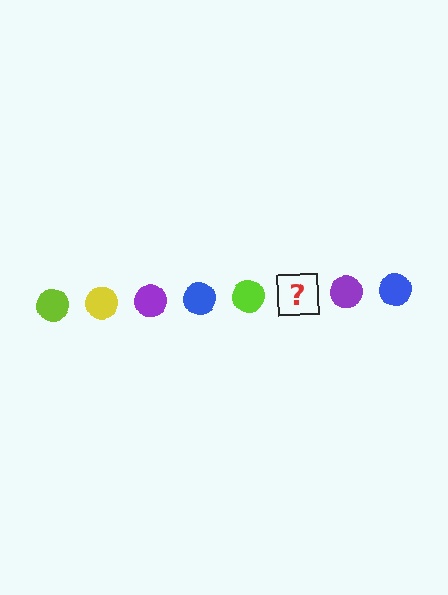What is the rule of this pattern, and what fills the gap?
The rule is that the pattern cycles through lime, yellow, purple, blue circles. The gap should be filled with a yellow circle.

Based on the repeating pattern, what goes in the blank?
The blank should be a yellow circle.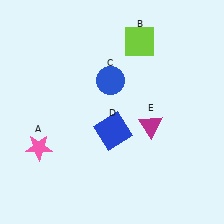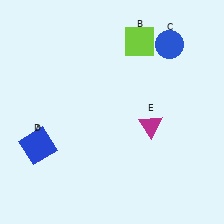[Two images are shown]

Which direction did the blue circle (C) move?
The blue circle (C) moved right.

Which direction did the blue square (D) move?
The blue square (D) moved left.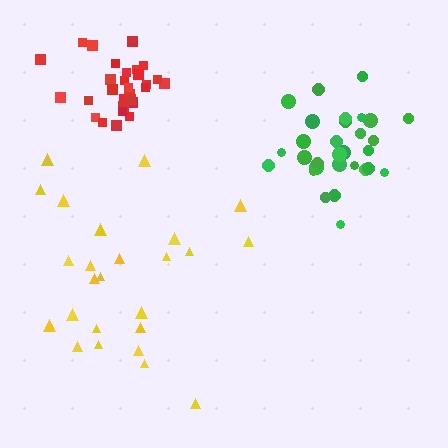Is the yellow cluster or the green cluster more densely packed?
Green.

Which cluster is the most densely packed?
Red.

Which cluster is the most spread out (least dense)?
Yellow.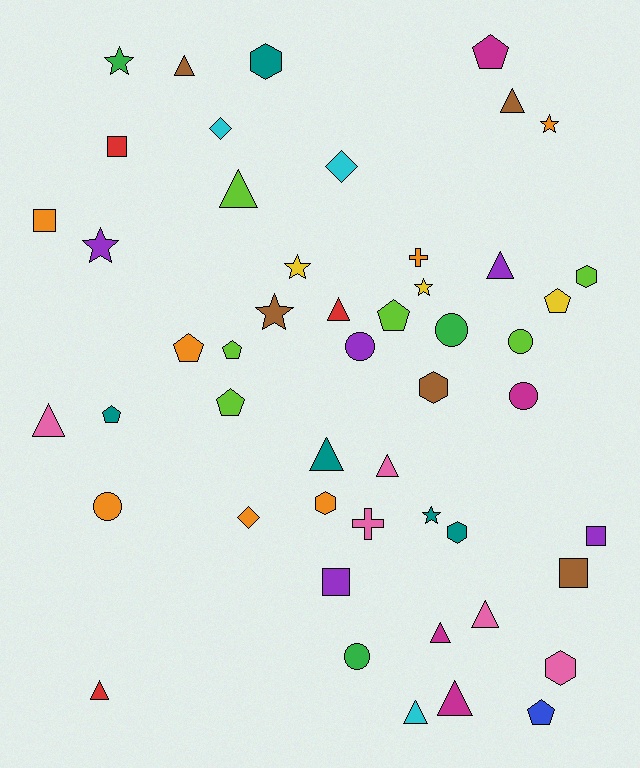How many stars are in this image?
There are 7 stars.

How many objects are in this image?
There are 50 objects.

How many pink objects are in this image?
There are 5 pink objects.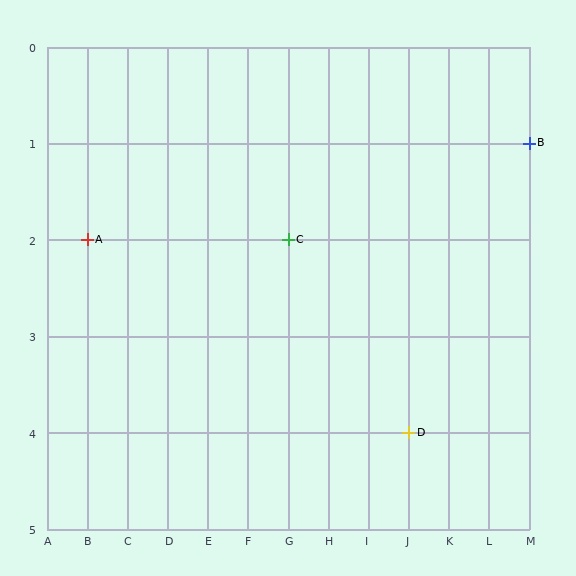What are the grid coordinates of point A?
Point A is at grid coordinates (B, 2).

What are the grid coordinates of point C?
Point C is at grid coordinates (G, 2).